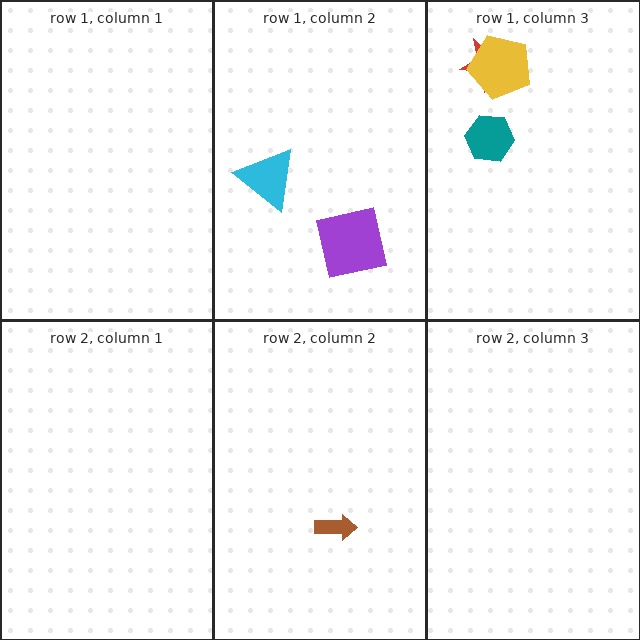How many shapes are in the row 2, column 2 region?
1.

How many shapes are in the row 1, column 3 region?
3.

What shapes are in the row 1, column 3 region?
The red star, the yellow pentagon, the teal hexagon.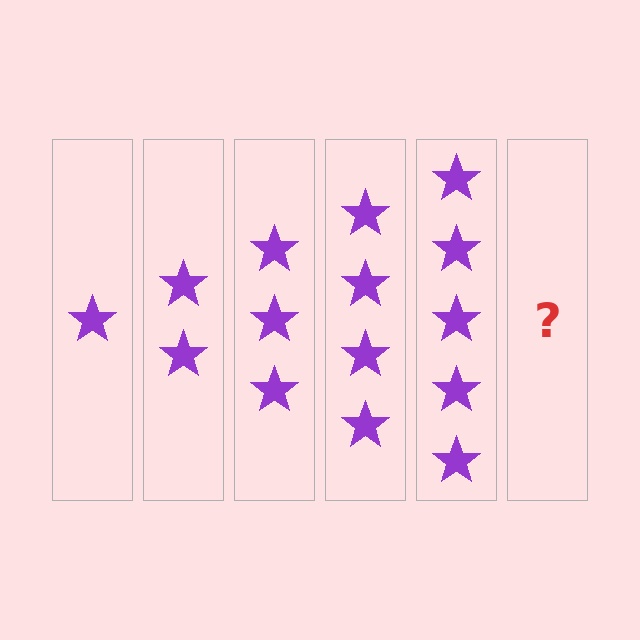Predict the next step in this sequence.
The next step is 6 stars.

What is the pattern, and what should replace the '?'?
The pattern is that each step adds one more star. The '?' should be 6 stars.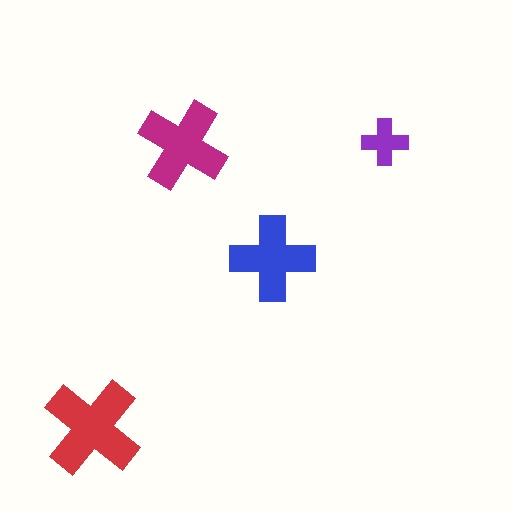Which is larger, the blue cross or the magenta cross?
The magenta one.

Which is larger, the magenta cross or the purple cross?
The magenta one.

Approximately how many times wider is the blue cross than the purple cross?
About 2 times wider.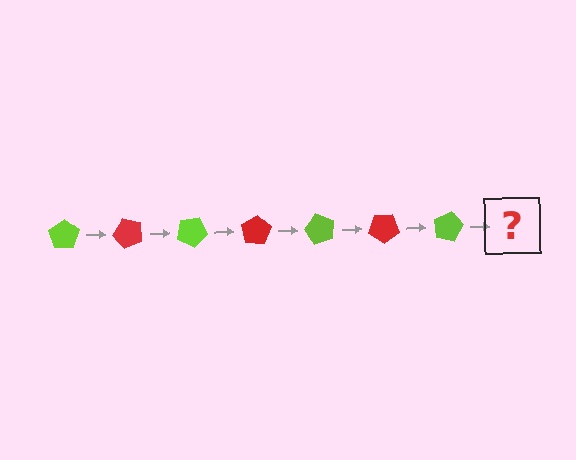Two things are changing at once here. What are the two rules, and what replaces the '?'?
The two rules are that it rotates 50 degrees each step and the color cycles through lime and red. The '?' should be a red pentagon, rotated 350 degrees from the start.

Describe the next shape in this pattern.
It should be a red pentagon, rotated 350 degrees from the start.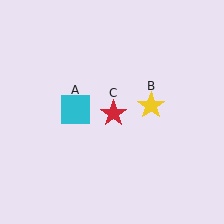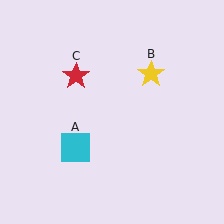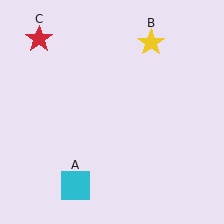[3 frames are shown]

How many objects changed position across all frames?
3 objects changed position: cyan square (object A), yellow star (object B), red star (object C).